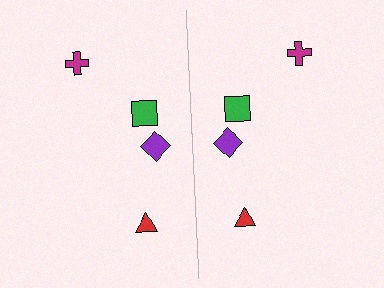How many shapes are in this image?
There are 8 shapes in this image.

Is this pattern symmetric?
Yes, this pattern has bilateral (reflection) symmetry.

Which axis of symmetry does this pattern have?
The pattern has a vertical axis of symmetry running through the center of the image.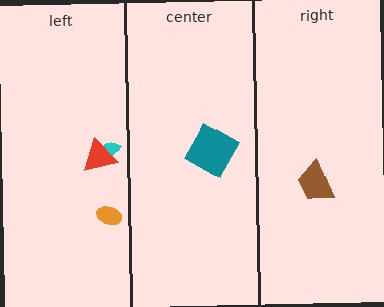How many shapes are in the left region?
3.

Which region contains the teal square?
The center region.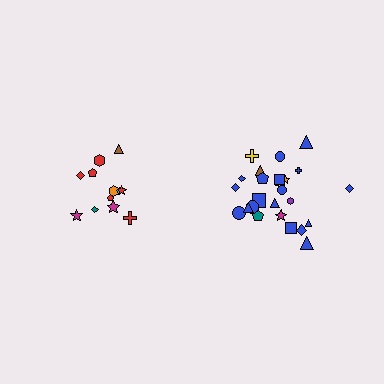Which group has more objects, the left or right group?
The right group.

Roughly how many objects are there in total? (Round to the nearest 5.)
Roughly 35 objects in total.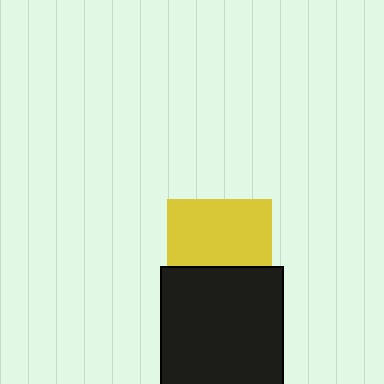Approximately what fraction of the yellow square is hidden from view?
Roughly 37% of the yellow square is hidden behind the black square.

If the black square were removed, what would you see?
You would see the complete yellow square.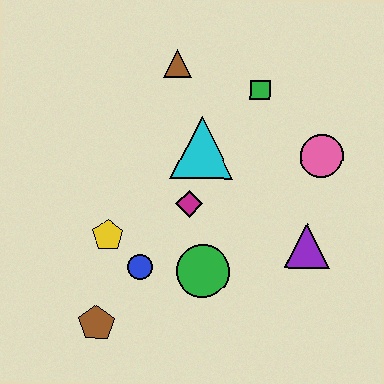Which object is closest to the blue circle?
The yellow pentagon is closest to the blue circle.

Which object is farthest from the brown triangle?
The brown pentagon is farthest from the brown triangle.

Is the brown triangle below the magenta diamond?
No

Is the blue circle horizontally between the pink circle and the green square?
No